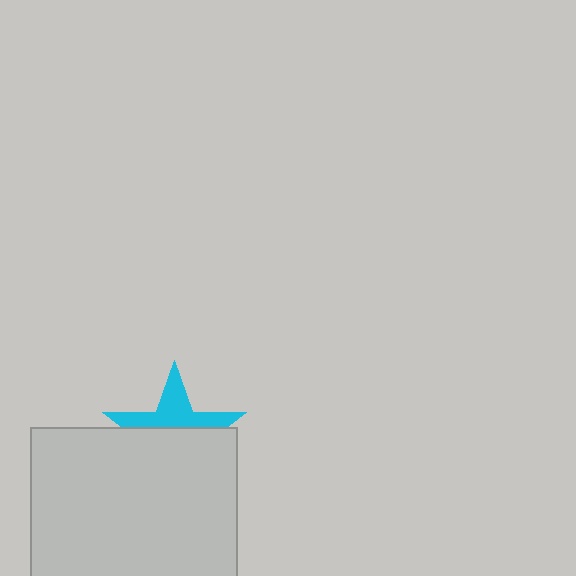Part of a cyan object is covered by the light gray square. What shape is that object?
It is a star.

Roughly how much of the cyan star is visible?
A small part of it is visible (roughly 43%).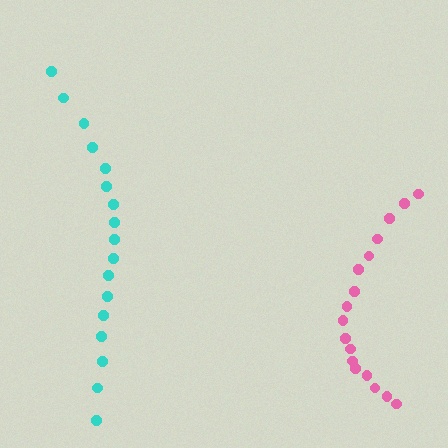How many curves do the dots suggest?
There are 2 distinct paths.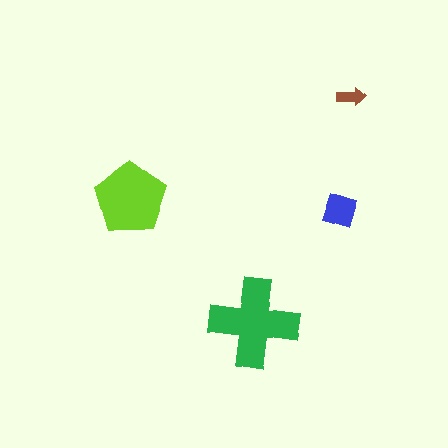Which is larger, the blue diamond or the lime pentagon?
The lime pentagon.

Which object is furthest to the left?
The lime pentagon is leftmost.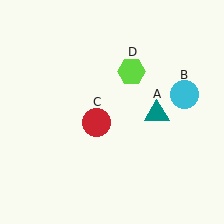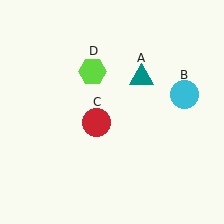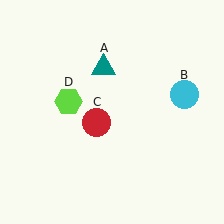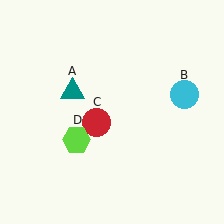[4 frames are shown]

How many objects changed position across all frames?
2 objects changed position: teal triangle (object A), lime hexagon (object D).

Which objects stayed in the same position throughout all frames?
Cyan circle (object B) and red circle (object C) remained stationary.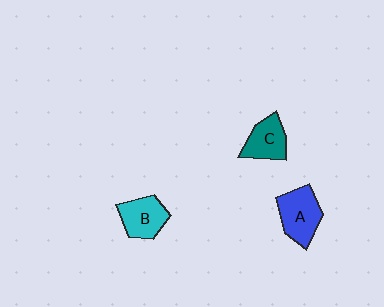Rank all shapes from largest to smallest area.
From largest to smallest: A (blue), B (cyan), C (teal).